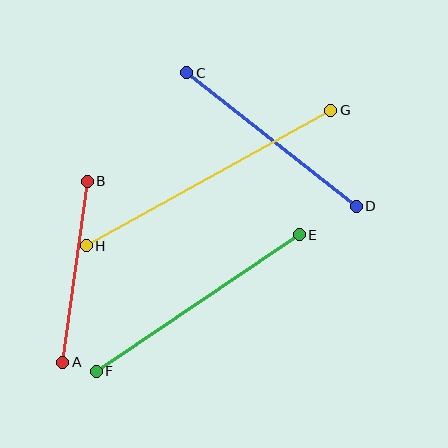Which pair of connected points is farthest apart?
Points G and H are farthest apart.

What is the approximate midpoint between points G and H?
The midpoint is at approximately (209, 178) pixels.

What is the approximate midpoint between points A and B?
The midpoint is at approximately (75, 272) pixels.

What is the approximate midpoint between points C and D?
The midpoint is at approximately (272, 140) pixels.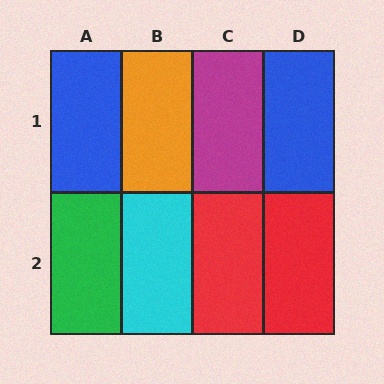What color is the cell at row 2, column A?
Green.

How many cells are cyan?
1 cell is cyan.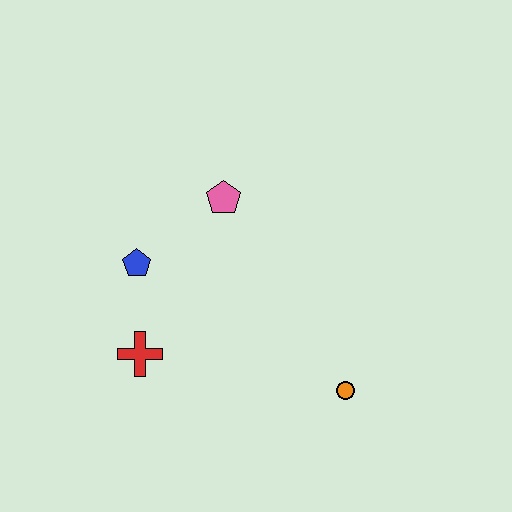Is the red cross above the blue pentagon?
No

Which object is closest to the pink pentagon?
The blue pentagon is closest to the pink pentagon.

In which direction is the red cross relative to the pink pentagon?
The red cross is below the pink pentagon.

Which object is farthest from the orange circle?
The blue pentagon is farthest from the orange circle.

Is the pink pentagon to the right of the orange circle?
No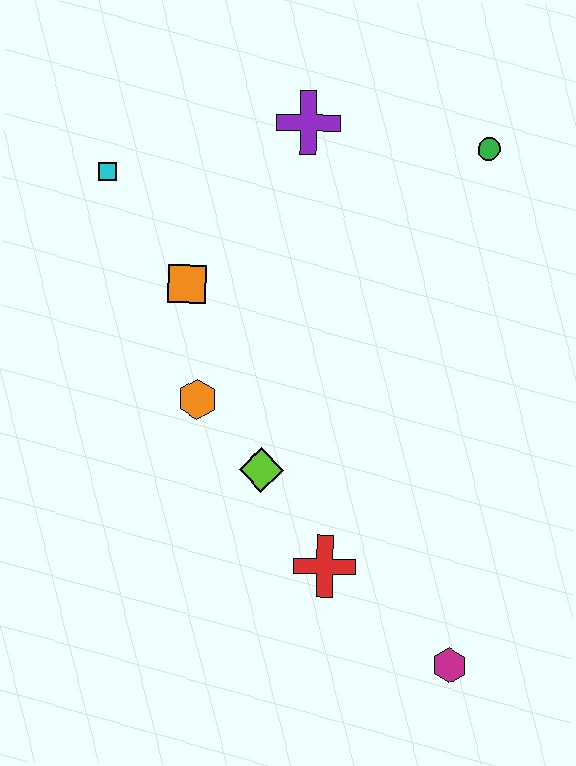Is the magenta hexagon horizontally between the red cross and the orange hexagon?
No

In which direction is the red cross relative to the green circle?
The red cross is below the green circle.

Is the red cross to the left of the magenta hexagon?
Yes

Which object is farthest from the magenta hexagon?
The cyan square is farthest from the magenta hexagon.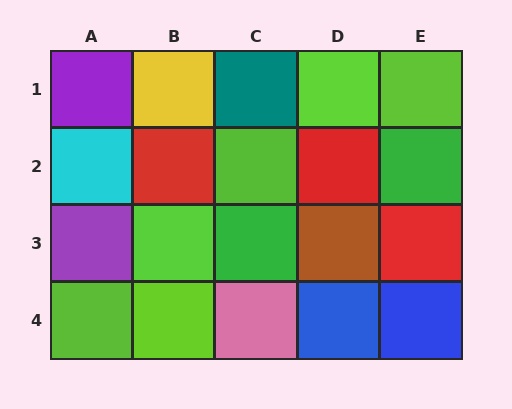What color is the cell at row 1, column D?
Lime.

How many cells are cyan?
1 cell is cyan.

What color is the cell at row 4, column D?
Blue.